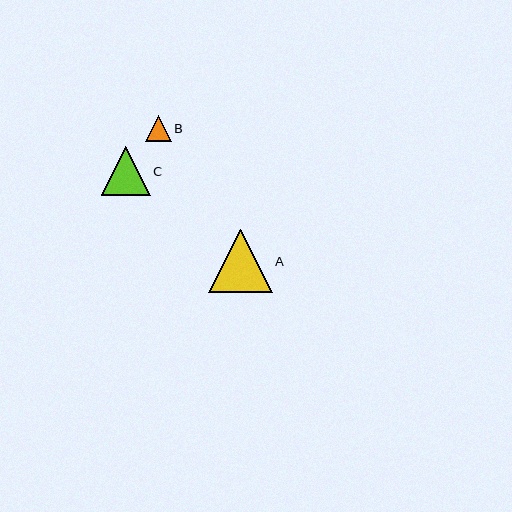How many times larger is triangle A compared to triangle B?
Triangle A is approximately 2.5 times the size of triangle B.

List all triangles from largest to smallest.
From largest to smallest: A, C, B.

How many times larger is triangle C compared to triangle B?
Triangle C is approximately 1.9 times the size of triangle B.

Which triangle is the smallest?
Triangle B is the smallest with a size of approximately 26 pixels.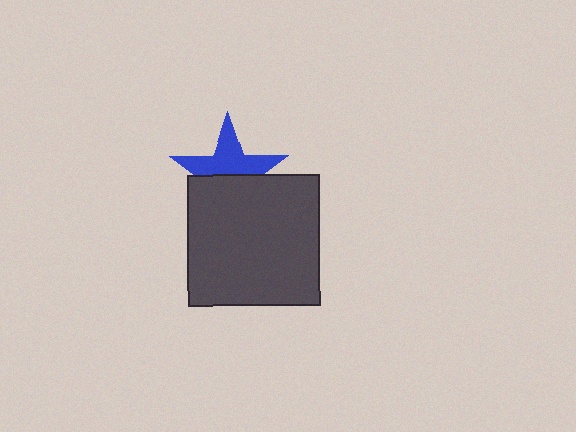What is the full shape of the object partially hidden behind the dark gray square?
The partially hidden object is a blue star.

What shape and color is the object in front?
The object in front is a dark gray square.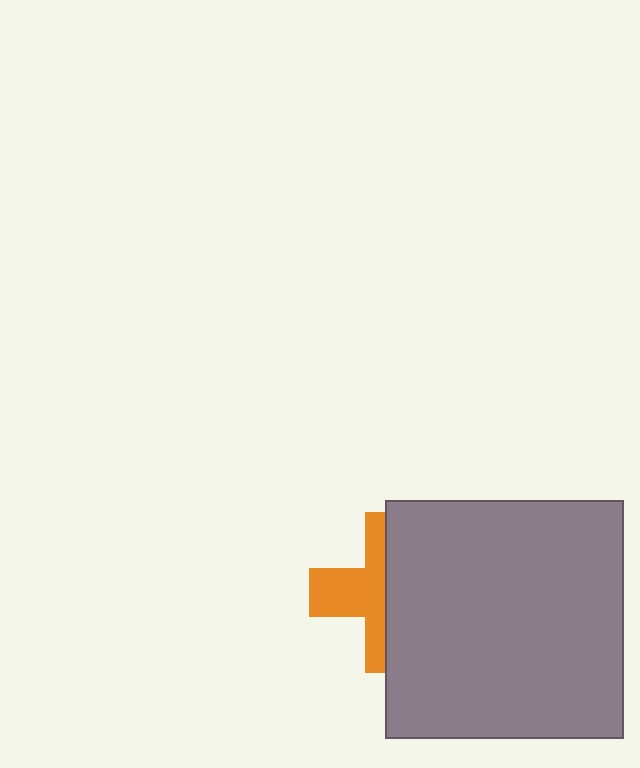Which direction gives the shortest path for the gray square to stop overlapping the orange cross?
Moving right gives the shortest separation.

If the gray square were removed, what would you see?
You would see the complete orange cross.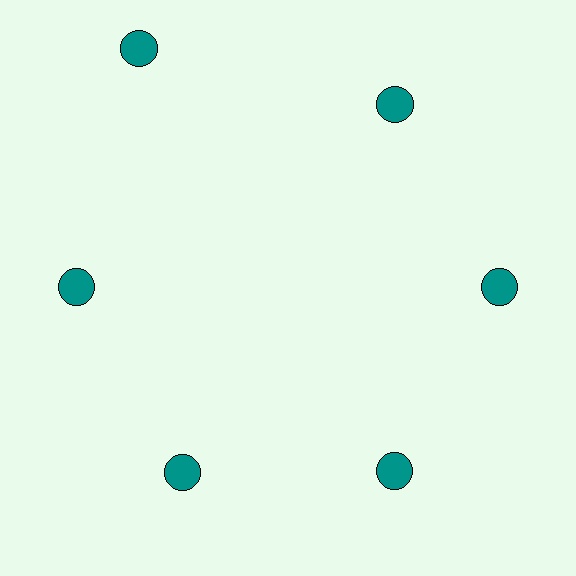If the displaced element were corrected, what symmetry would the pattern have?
It would have 6-fold rotational symmetry — the pattern would map onto itself every 60 degrees.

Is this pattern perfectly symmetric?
No. The 6 teal circles are arranged in a ring, but one element near the 11 o'clock position is pushed outward from the center, breaking the 6-fold rotational symmetry.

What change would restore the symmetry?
The symmetry would be restored by moving it inward, back onto the ring so that all 6 circles sit at equal angles and equal distance from the center.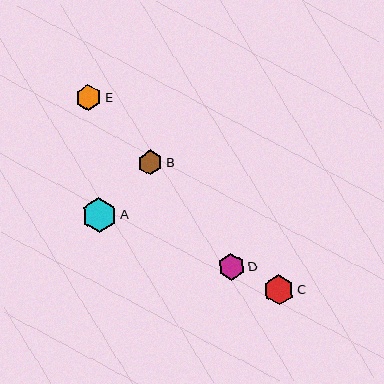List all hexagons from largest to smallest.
From largest to smallest: A, C, D, E, B.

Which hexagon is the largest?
Hexagon A is the largest with a size of approximately 35 pixels.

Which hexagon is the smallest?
Hexagon B is the smallest with a size of approximately 25 pixels.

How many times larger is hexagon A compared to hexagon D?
Hexagon A is approximately 1.3 times the size of hexagon D.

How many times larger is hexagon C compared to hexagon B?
Hexagon C is approximately 1.2 times the size of hexagon B.